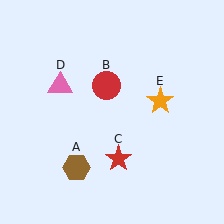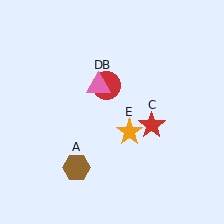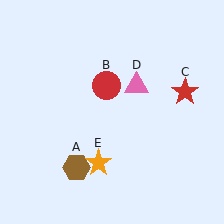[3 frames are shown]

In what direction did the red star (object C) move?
The red star (object C) moved up and to the right.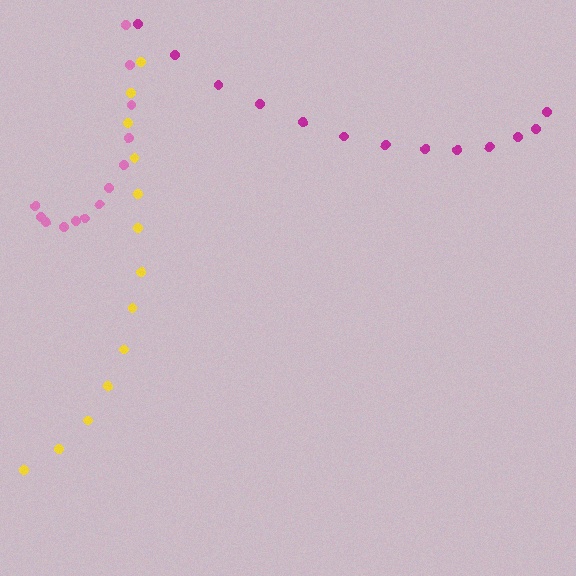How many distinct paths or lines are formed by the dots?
There are 3 distinct paths.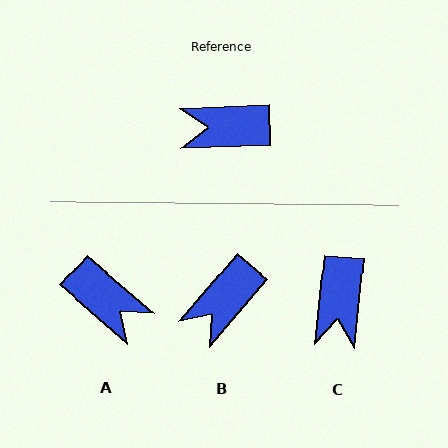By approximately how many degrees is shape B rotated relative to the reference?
Approximately 48 degrees counter-clockwise.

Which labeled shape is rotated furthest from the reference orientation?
A, about 137 degrees away.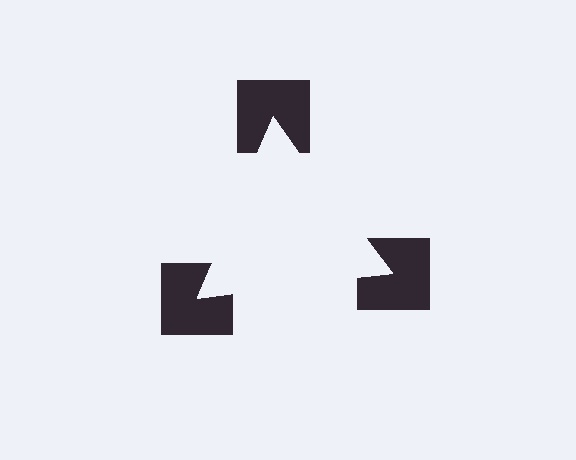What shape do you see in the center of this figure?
An illusory triangle — its edges are inferred from the aligned wedge cuts in the notched squares, not physically drawn.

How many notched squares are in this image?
There are 3 — one at each vertex of the illusory triangle.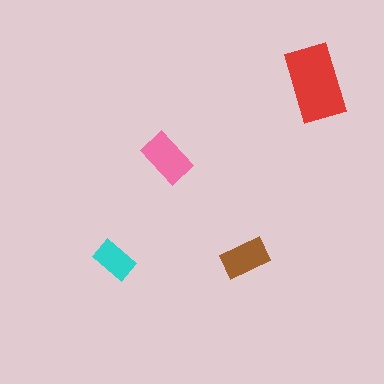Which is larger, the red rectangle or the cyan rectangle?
The red one.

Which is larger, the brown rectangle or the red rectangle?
The red one.